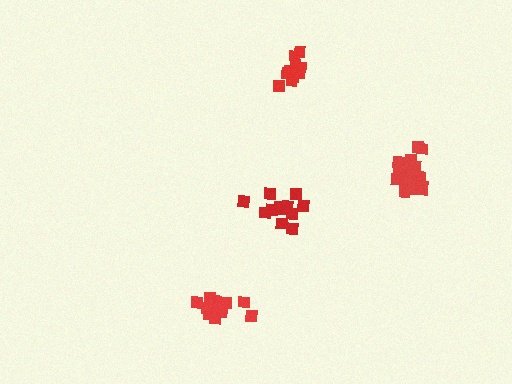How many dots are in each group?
Group 1: 13 dots, Group 2: 12 dots, Group 3: 12 dots, Group 4: 18 dots (55 total).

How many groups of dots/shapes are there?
There are 4 groups.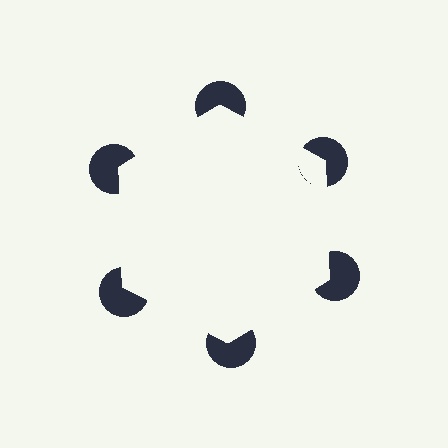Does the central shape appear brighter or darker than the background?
It typically appears slightly brighter than the background, even though no actual brightness change is drawn.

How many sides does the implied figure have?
6 sides.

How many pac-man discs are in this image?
There are 6 — one at each vertex of the illusory hexagon.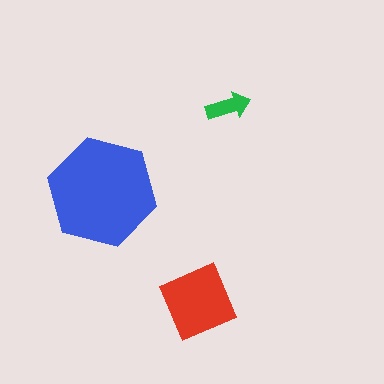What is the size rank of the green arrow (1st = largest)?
3rd.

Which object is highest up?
The green arrow is topmost.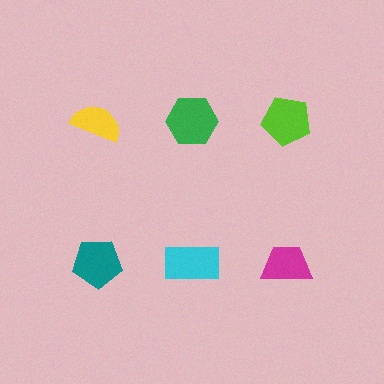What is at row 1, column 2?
A green hexagon.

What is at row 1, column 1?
A yellow semicircle.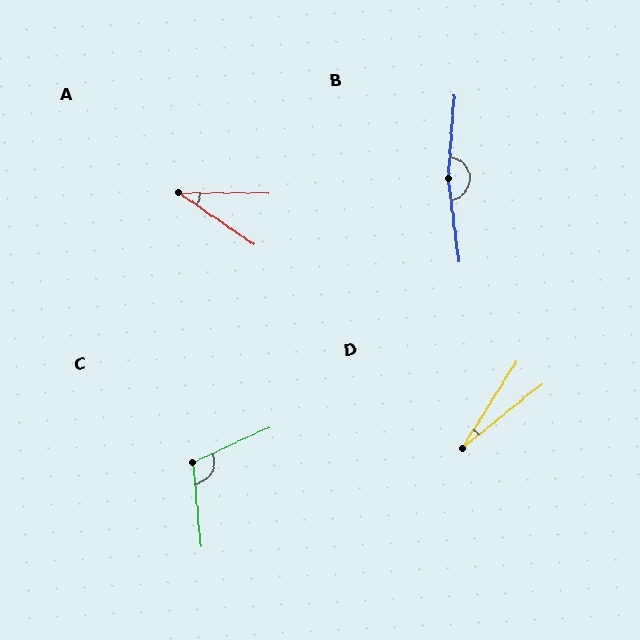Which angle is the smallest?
D, at approximately 19 degrees.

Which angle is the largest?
B, at approximately 169 degrees.